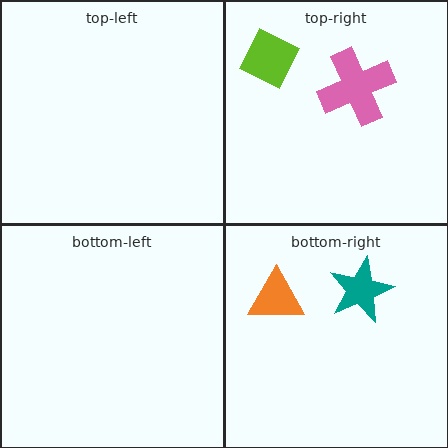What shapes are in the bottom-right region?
The orange triangle, the teal star.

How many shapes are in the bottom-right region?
2.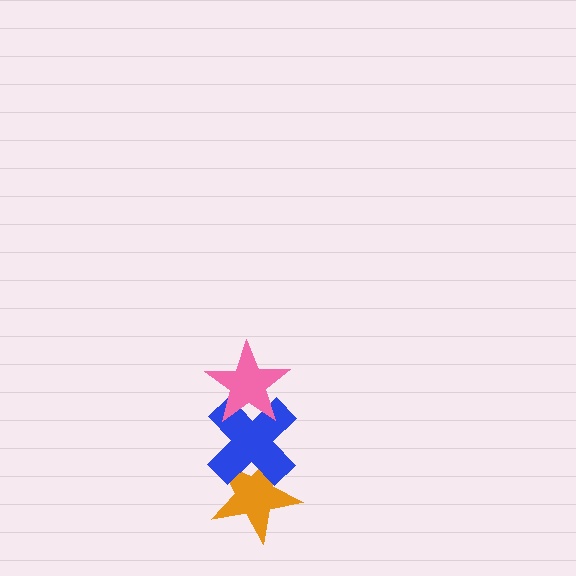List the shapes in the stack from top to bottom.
From top to bottom: the pink star, the blue cross, the orange star.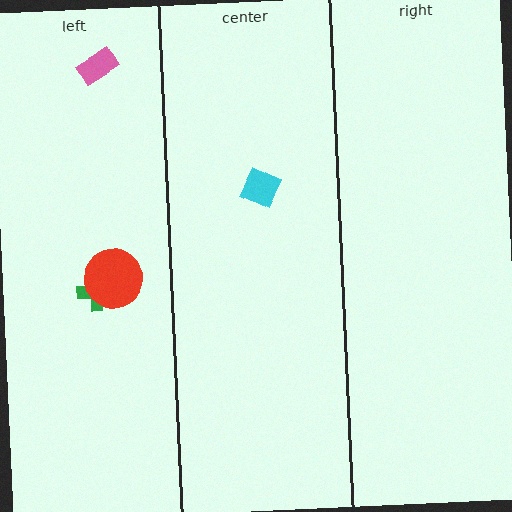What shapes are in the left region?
The pink rectangle, the green cross, the red circle.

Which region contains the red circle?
The left region.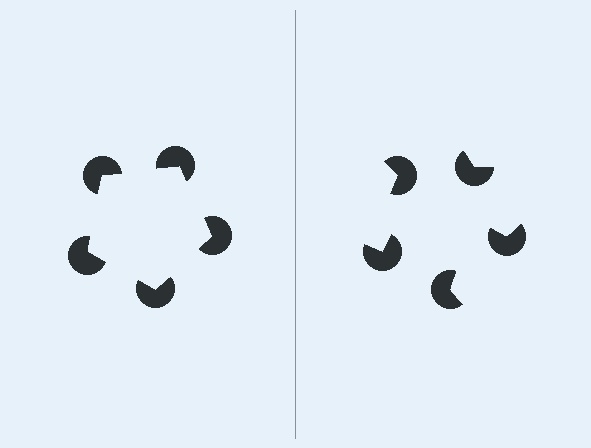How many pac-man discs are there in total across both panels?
10 — 5 on each side.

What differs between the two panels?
The pac-man discs are positioned identically on both sides; only the wedge orientations differ. On the left they align to a pentagon; on the right they are misaligned.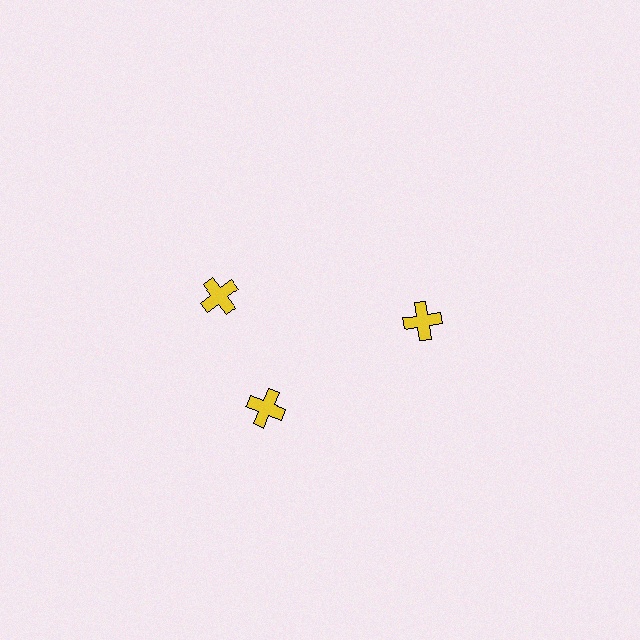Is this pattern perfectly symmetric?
No. The 3 yellow crosses are arranged in a ring, but one element near the 11 o'clock position is rotated out of alignment along the ring, breaking the 3-fold rotational symmetry.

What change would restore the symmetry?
The symmetry would be restored by rotating it back into even spacing with its neighbors so that all 3 crosses sit at equal angles and equal distance from the center.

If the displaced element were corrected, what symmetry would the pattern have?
It would have 3-fold rotational symmetry — the pattern would map onto itself every 120 degrees.